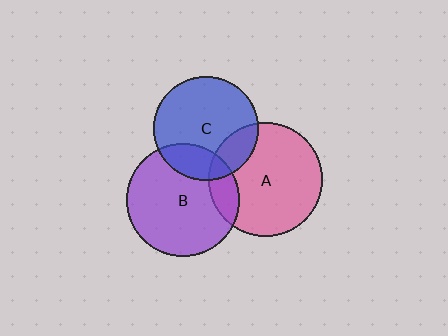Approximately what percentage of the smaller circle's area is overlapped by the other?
Approximately 15%.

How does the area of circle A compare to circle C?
Approximately 1.2 times.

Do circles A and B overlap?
Yes.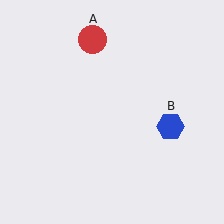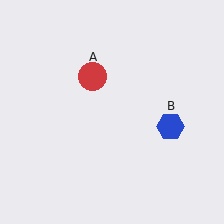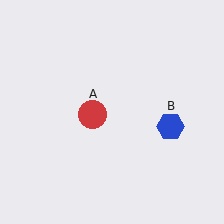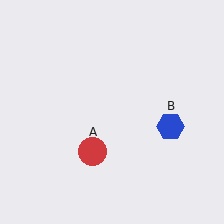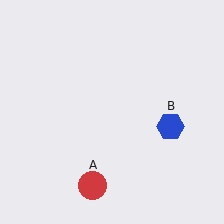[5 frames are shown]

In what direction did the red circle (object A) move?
The red circle (object A) moved down.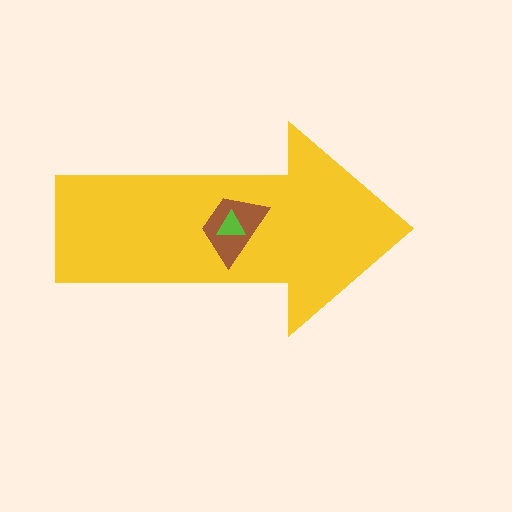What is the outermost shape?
The yellow arrow.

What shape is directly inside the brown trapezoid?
The lime triangle.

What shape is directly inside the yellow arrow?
The brown trapezoid.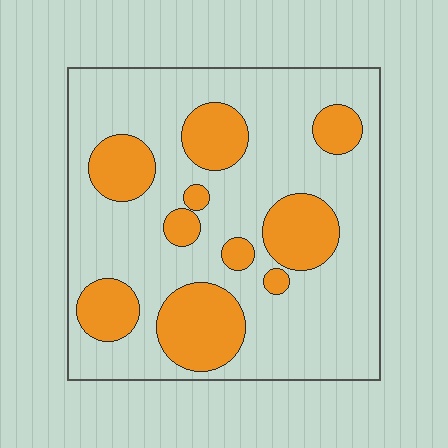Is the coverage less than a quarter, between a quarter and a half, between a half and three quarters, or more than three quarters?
Between a quarter and a half.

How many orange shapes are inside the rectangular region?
10.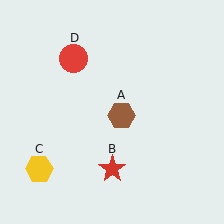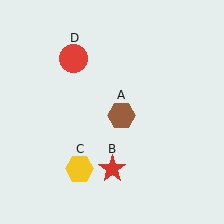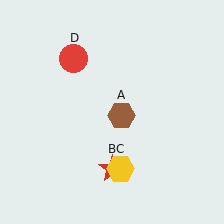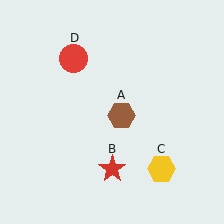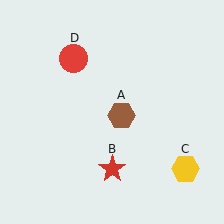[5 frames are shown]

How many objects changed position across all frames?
1 object changed position: yellow hexagon (object C).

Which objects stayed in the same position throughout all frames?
Brown hexagon (object A) and red star (object B) and red circle (object D) remained stationary.